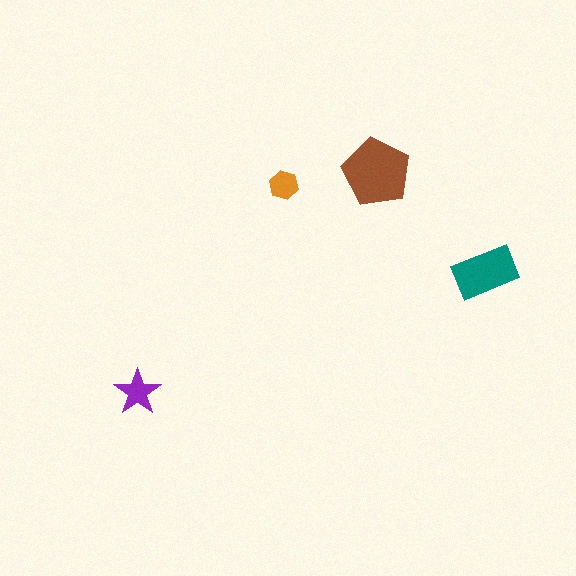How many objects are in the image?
There are 4 objects in the image.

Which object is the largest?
The brown pentagon.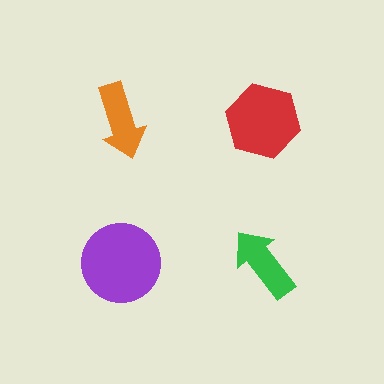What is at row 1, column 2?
A red hexagon.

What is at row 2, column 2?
A green arrow.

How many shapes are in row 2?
2 shapes.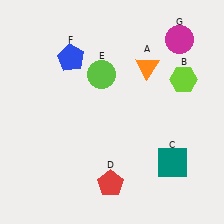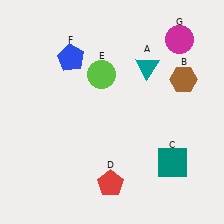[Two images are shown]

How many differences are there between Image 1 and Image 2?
There are 2 differences between the two images.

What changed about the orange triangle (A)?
In Image 1, A is orange. In Image 2, it changed to teal.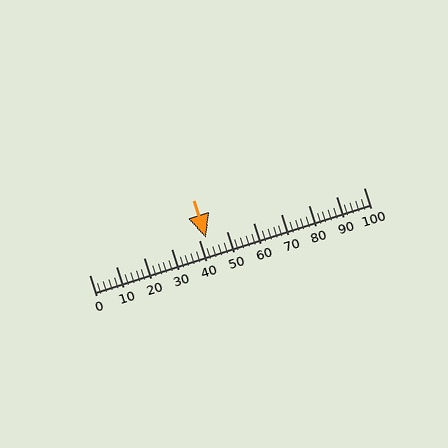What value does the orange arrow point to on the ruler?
The orange arrow points to approximately 42.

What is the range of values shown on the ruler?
The ruler shows values from 0 to 100.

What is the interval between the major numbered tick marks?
The major tick marks are spaced 10 units apart.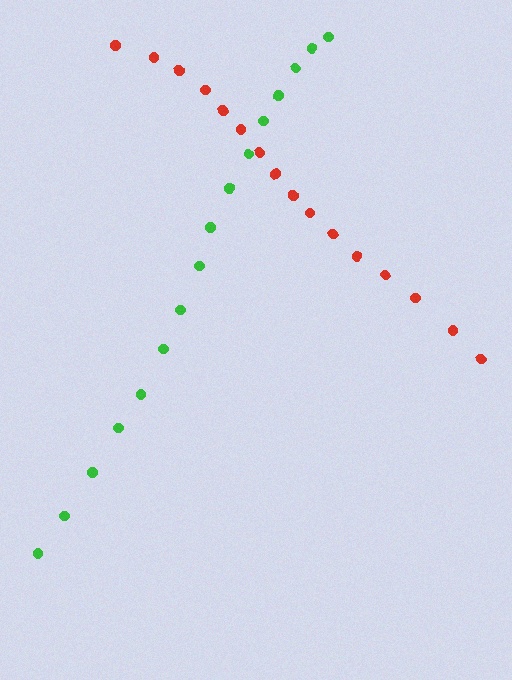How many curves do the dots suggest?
There are 2 distinct paths.